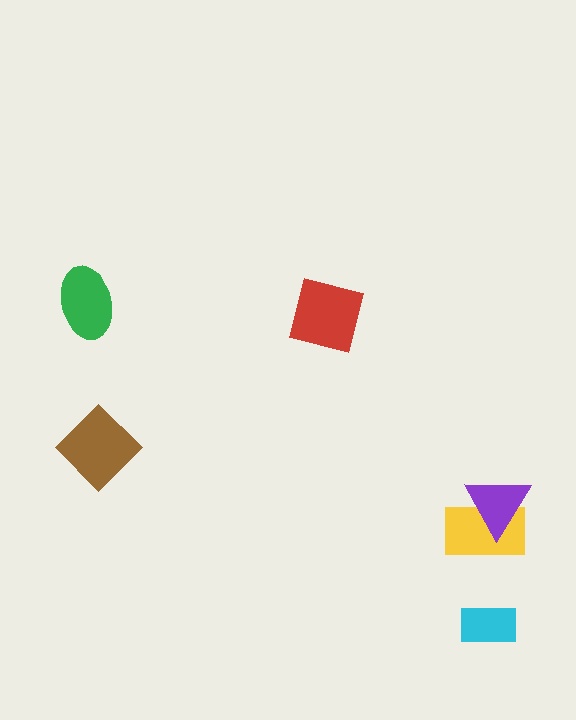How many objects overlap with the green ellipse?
0 objects overlap with the green ellipse.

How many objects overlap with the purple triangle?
1 object overlaps with the purple triangle.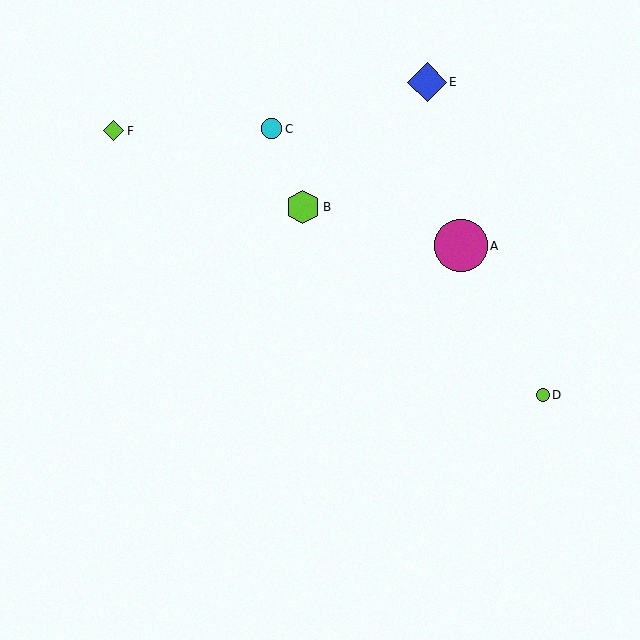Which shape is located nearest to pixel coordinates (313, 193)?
The lime hexagon (labeled B) at (303, 207) is nearest to that location.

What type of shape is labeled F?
Shape F is a lime diamond.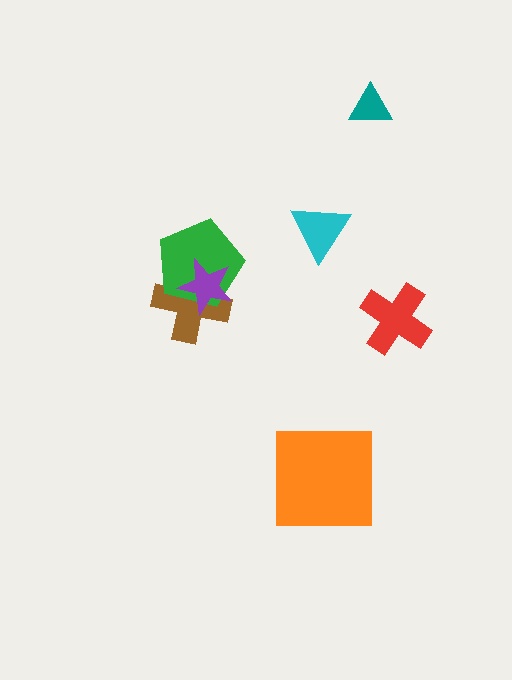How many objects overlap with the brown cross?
2 objects overlap with the brown cross.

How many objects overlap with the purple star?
2 objects overlap with the purple star.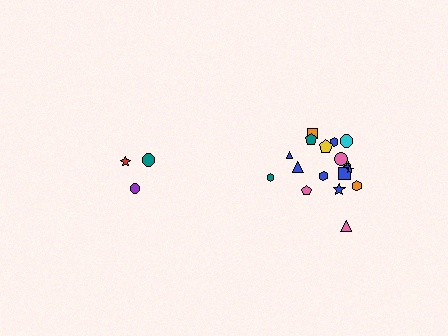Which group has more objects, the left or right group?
The right group.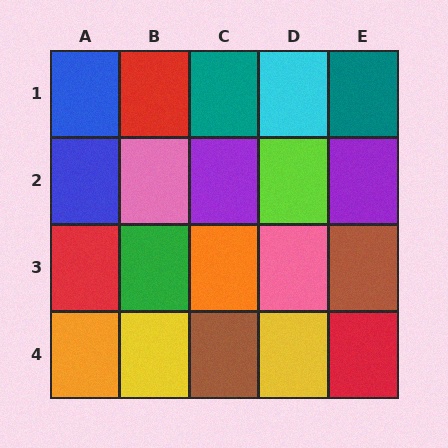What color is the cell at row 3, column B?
Green.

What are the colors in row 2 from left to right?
Blue, pink, purple, lime, purple.